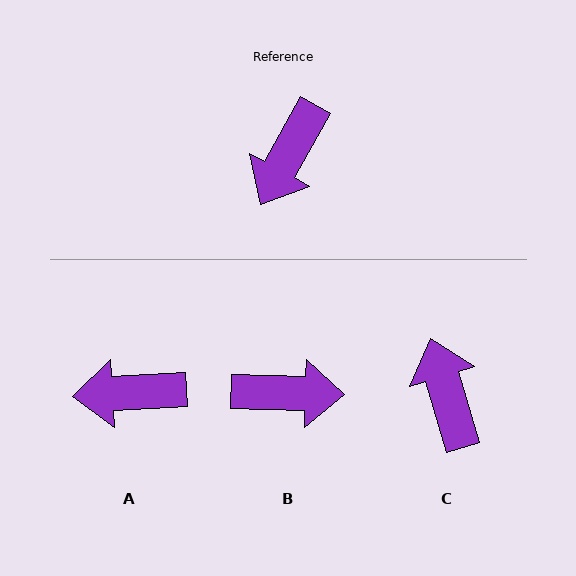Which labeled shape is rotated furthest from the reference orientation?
C, about 134 degrees away.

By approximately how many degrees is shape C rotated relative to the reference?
Approximately 134 degrees clockwise.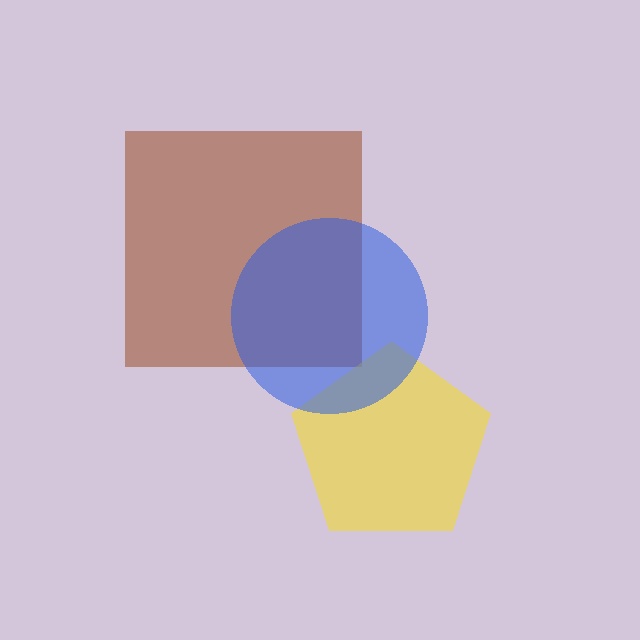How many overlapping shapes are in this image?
There are 3 overlapping shapes in the image.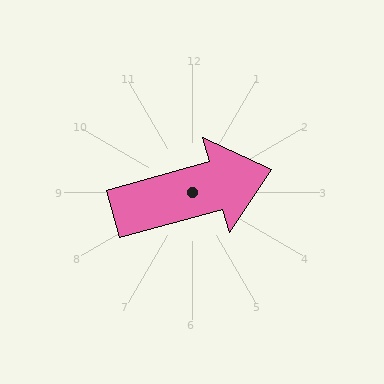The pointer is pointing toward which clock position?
Roughly 2 o'clock.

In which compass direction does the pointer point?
East.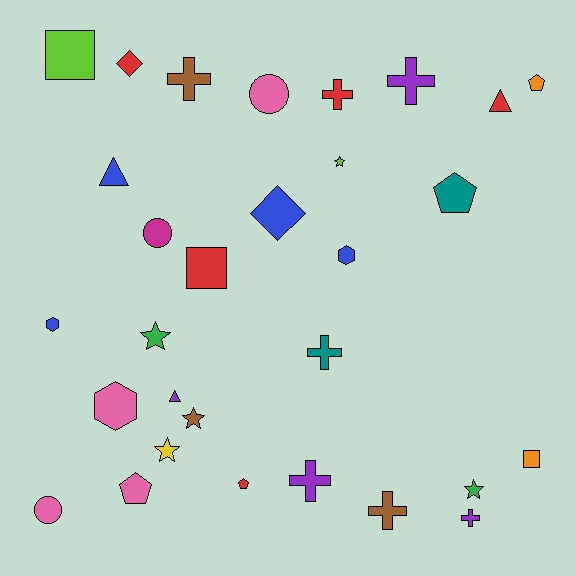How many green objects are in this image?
There are 2 green objects.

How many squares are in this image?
There are 3 squares.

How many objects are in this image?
There are 30 objects.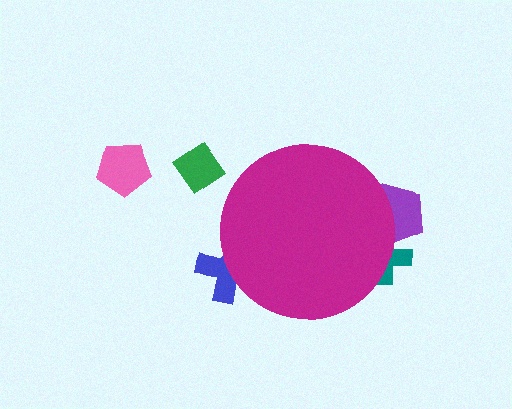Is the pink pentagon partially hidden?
No, the pink pentagon is fully visible.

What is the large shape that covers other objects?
A magenta circle.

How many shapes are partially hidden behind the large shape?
3 shapes are partially hidden.